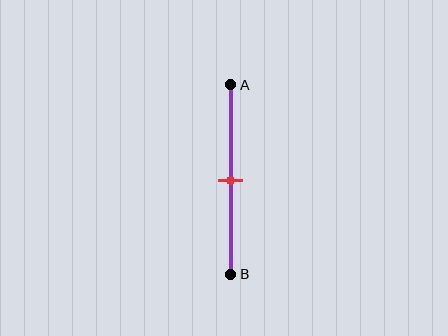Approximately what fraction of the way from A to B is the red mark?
The red mark is approximately 50% of the way from A to B.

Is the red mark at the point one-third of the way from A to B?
No, the mark is at about 50% from A, not at the 33% one-third point.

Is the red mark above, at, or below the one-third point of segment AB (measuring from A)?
The red mark is below the one-third point of segment AB.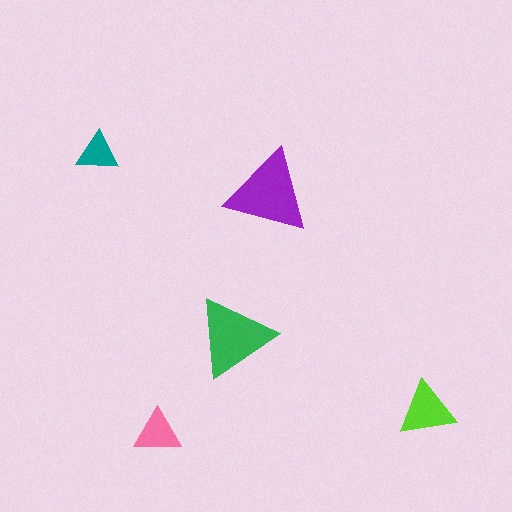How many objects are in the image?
There are 5 objects in the image.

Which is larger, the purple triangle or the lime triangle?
The purple one.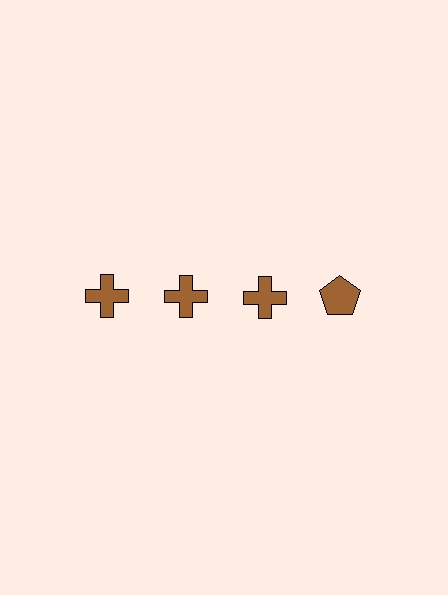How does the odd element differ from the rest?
It has a different shape: pentagon instead of cross.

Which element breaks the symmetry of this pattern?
The brown pentagon in the top row, second from right column breaks the symmetry. All other shapes are brown crosses.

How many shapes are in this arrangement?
There are 4 shapes arranged in a grid pattern.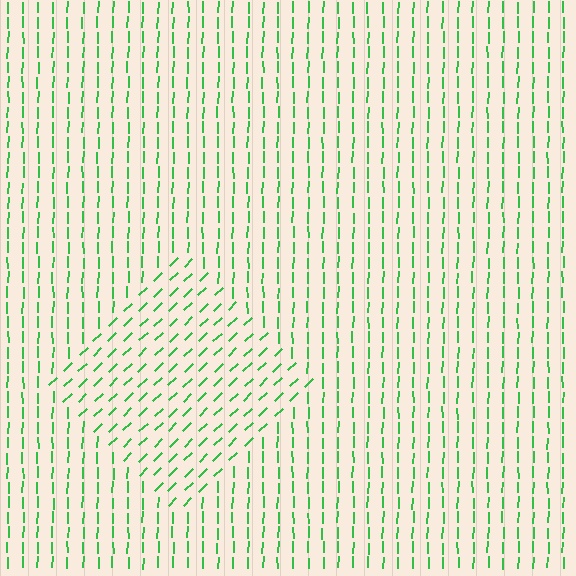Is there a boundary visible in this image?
Yes, there is a texture boundary formed by a change in line orientation.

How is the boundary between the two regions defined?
The boundary is defined purely by a change in line orientation (approximately 45 degrees difference). All lines are the same color and thickness.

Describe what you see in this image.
The image is filled with small green line segments. A diamond region in the image has lines oriented differently from the surrounding lines, creating a visible texture boundary.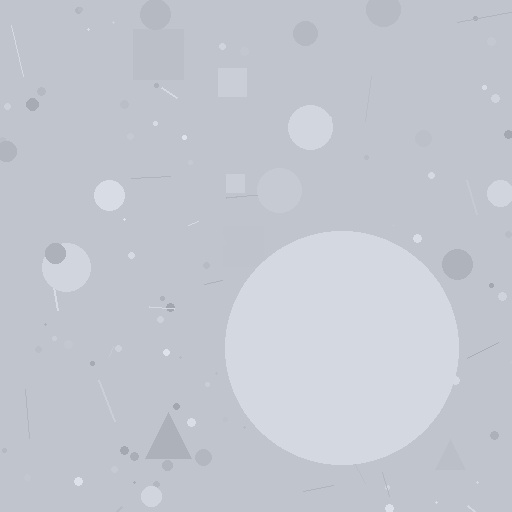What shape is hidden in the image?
A circle is hidden in the image.